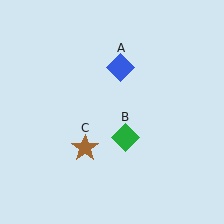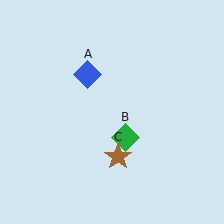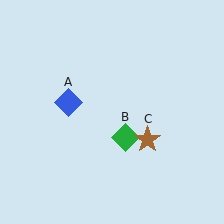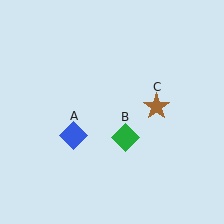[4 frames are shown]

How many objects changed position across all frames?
2 objects changed position: blue diamond (object A), brown star (object C).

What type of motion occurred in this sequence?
The blue diamond (object A), brown star (object C) rotated counterclockwise around the center of the scene.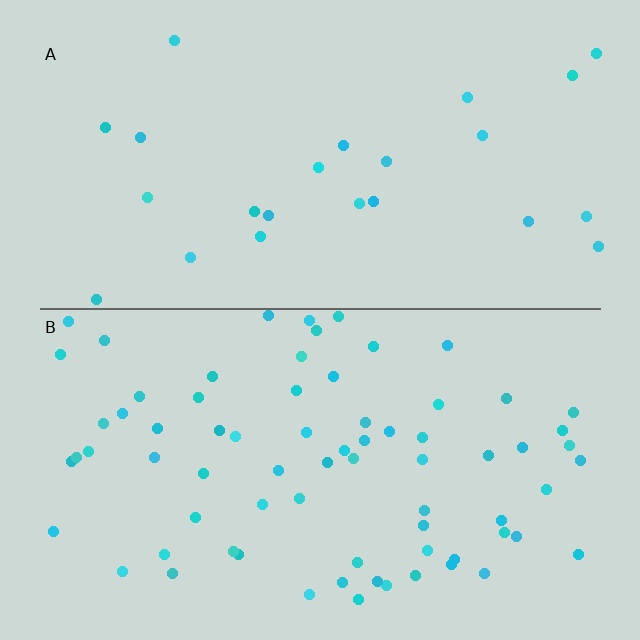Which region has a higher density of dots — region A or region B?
B (the bottom).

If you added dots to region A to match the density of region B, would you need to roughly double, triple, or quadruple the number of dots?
Approximately triple.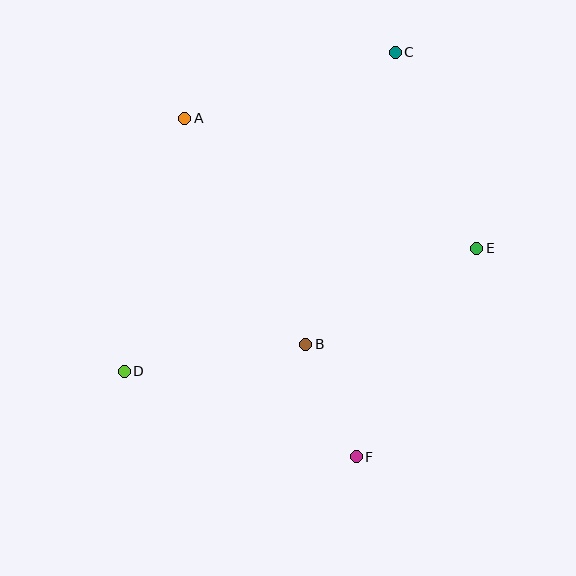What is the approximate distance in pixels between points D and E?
The distance between D and E is approximately 373 pixels.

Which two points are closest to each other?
Points B and F are closest to each other.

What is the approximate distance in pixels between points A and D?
The distance between A and D is approximately 260 pixels.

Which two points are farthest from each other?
Points C and D are farthest from each other.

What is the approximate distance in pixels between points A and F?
The distance between A and F is approximately 379 pixels.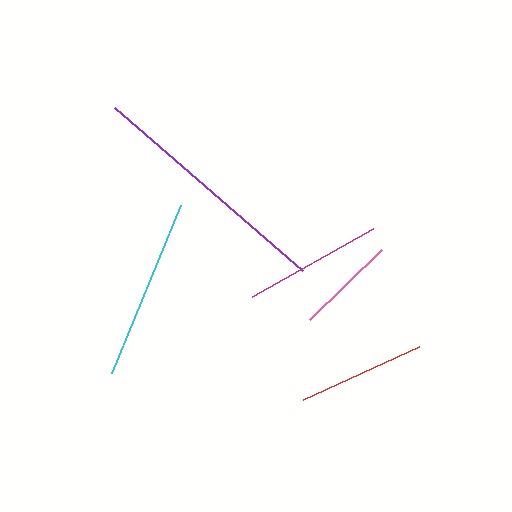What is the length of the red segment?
The red segment is approximately 128 pixels long.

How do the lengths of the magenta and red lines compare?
The magenta and red lines are approximately the same length.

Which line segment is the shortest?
The pink line is the shortest at approximately 101 pixels.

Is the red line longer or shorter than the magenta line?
The magenta line is longer than the red line.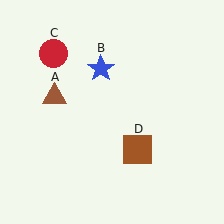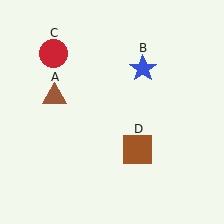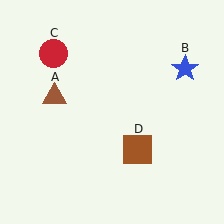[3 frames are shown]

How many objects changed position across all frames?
1 object changed position: blue star (object B).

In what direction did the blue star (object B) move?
The blue star (object B) moved right.